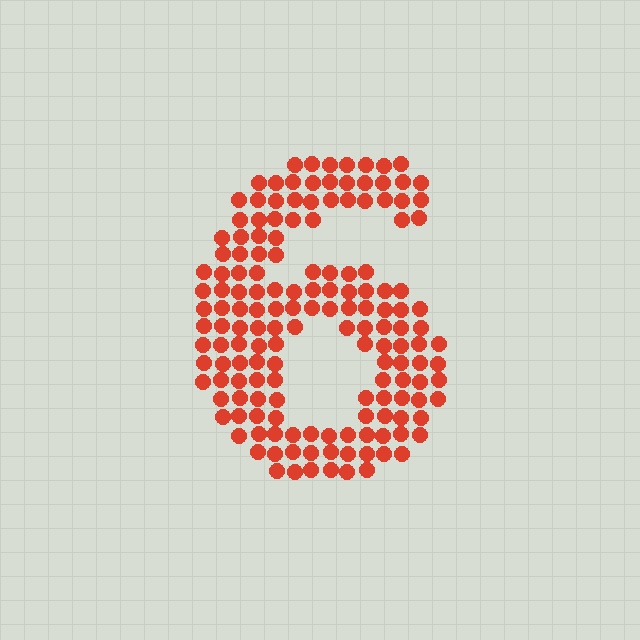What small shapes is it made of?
It is made of small circles.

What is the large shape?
The large shape is the digit 6.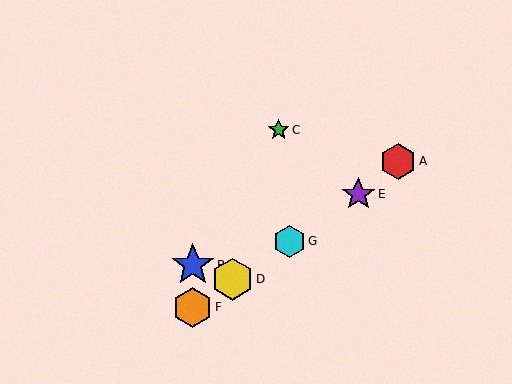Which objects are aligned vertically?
Objects B, F are aligned vertically.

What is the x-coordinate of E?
Object E is at x≈358.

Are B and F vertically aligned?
Yes, both are at x≈193.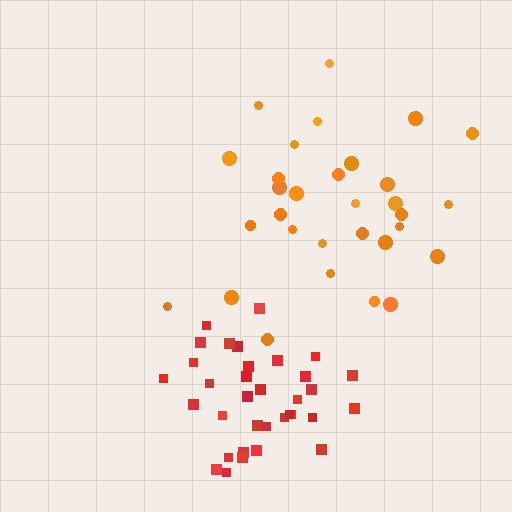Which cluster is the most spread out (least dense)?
Orange.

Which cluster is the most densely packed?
Red.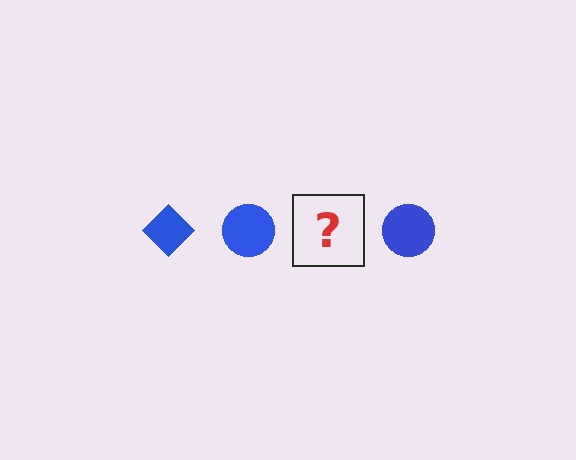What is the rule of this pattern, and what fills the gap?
The rule is that the pattern cycles through diamond, circle shapes in blue. The gap should be filled with a blue diamond.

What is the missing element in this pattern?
The missing element is a blue diamond.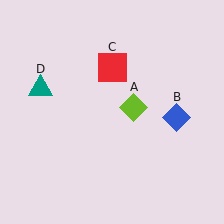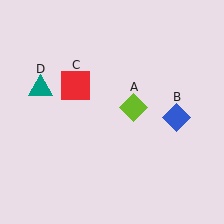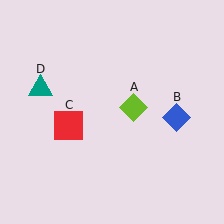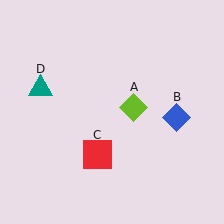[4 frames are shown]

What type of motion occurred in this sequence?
The red square (object C) rotated counterclockwise around the center of the scene.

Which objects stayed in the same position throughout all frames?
Lime diamond (object A) and blue diamond (object B) and teal triangle (object D) remained stationary.